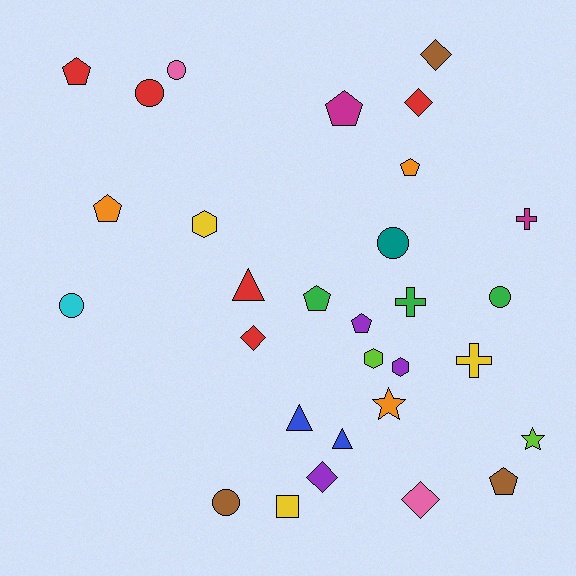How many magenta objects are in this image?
There are 2 magenta objects.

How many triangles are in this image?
There are 3 triangles.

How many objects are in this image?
There are 30 objects.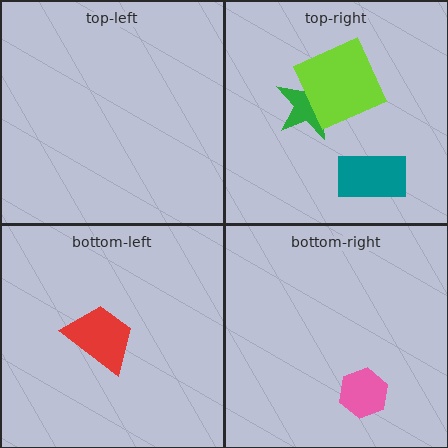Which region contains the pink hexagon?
The bottom-right region.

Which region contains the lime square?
The top-right region.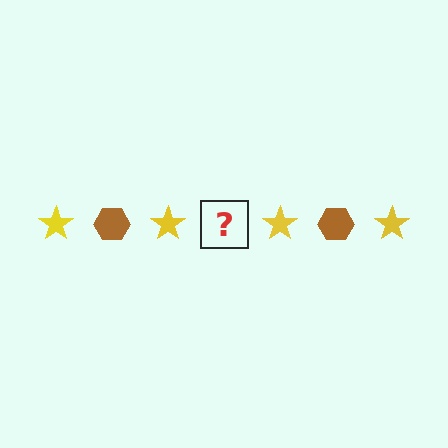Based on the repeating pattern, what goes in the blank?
The blank should be a brown hexagon.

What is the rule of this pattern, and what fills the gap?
The rule is that the pattern alternates between yellow star and brown hexagon. The gap should be filled with a brown hexagon.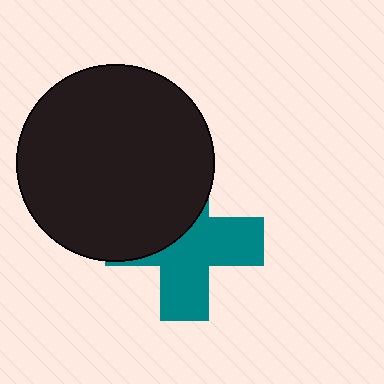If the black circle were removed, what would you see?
You would see the complete teal cross.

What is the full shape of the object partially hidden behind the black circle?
The partially hidden object is a teal cross.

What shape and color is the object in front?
The object in front is a black circle.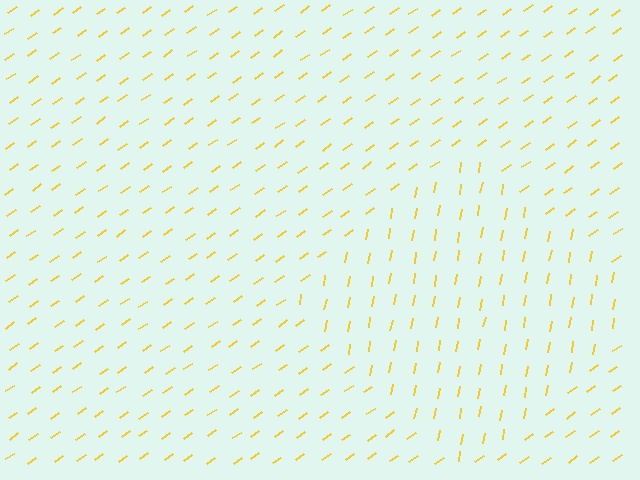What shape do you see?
I see a diamond.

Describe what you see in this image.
The image is filled with small yellow line segments. A diamond region in the image has lines oriented differently from the surrounding lines, creating a visible texture boundary.